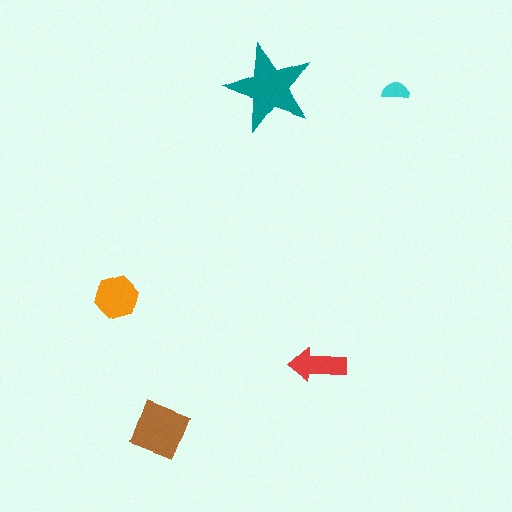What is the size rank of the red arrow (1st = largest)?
4th.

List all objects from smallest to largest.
The cyan semicircle, the red arrow, the orange hexagon, the brown square, the teal star.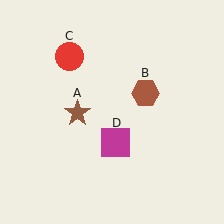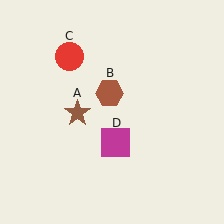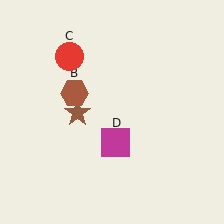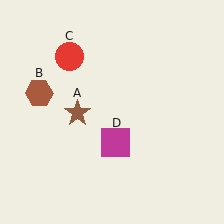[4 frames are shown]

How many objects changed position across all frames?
1 object changed position: brown hexagon (object B).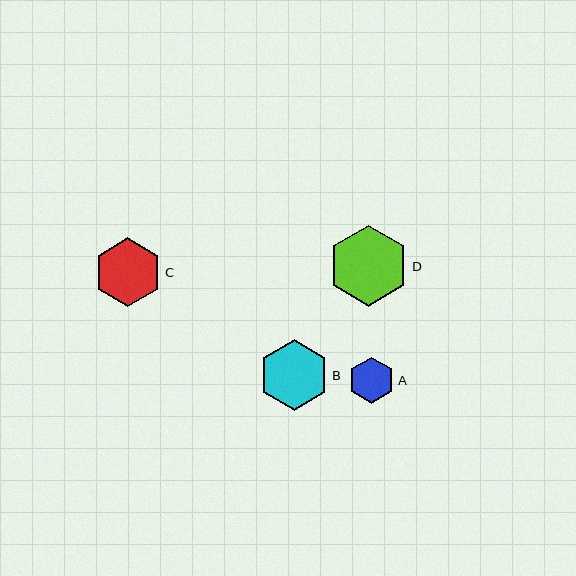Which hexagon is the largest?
Hexagon D is the largest with a size of approximately 81 pixels.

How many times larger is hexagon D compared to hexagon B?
Hexagon D is approximately 1.1 times the size of hexagon B.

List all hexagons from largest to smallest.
From largest to smallest: D, B, C, A.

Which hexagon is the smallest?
Hexagon A is the smallest with a size of approximately 46 pixels.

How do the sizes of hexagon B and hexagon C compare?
Hexagon B and hexagon C are approximately the same size.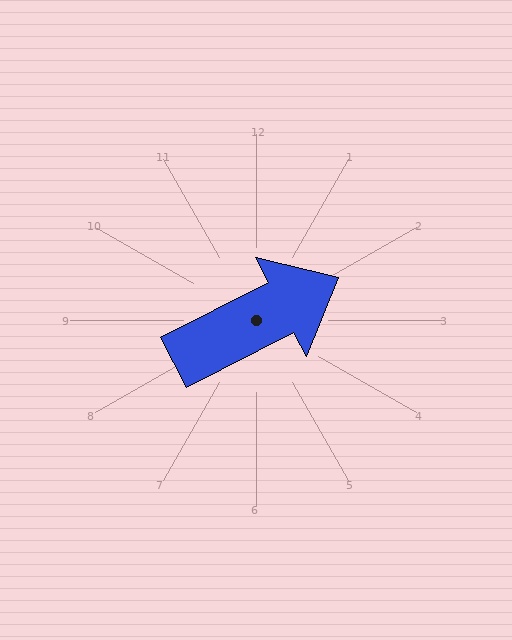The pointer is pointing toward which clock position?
Roughly 2 o'clock.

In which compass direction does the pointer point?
Northeast.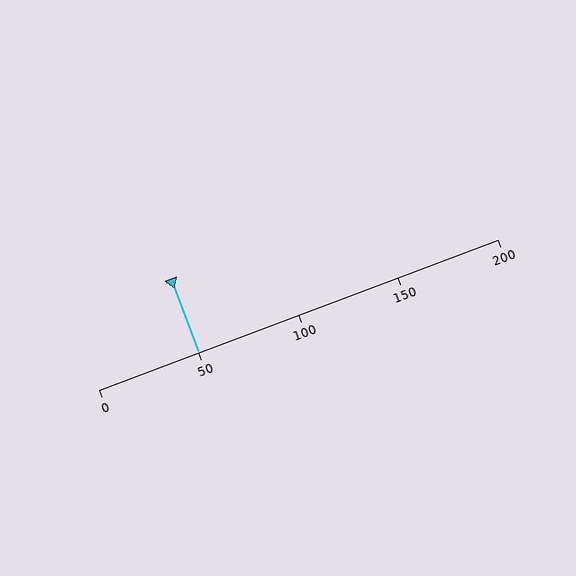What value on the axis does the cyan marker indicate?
The marker indicates approximately 50.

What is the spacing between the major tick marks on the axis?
The major ticks are spaced 50 apart.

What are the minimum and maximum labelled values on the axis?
The axis runs from 0 to 200.